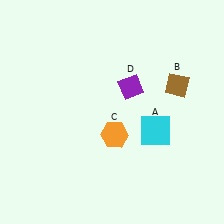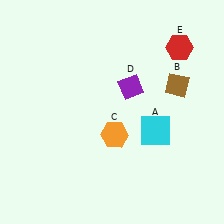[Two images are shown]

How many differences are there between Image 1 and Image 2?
There is 1 difference between the two images.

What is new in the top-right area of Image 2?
A red hexagon (E) was added in the top-right area of Image 2.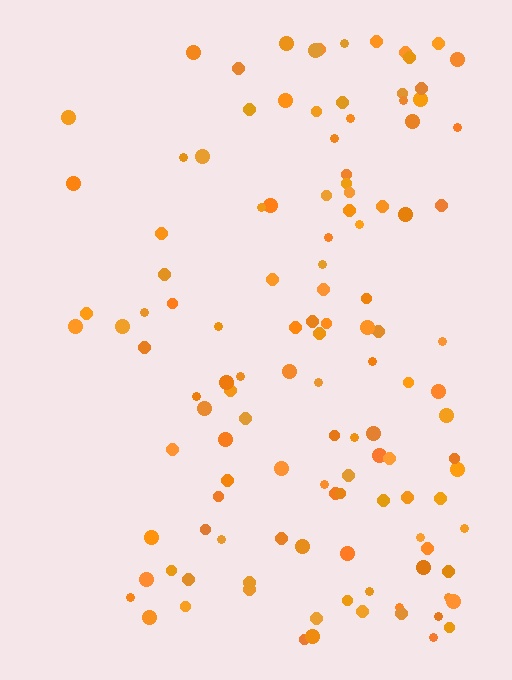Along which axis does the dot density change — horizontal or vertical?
Horizontal.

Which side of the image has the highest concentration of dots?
The right.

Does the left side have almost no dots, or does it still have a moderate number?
Still a moderate number, just noticeably fewer than the right.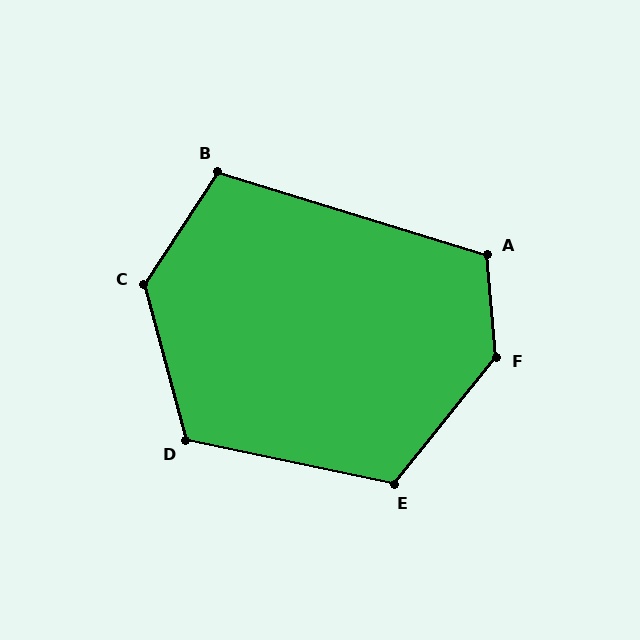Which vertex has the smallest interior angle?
B, at approximately 106 degrees.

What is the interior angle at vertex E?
Approximately 117 degrees (obtuse).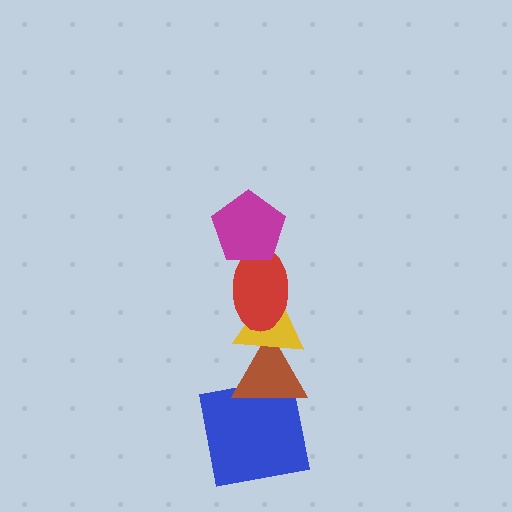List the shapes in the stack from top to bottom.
From top to bottom: the magenta pentagon, the red ellipse, the yellow triangle, the brown triangle, the blue square.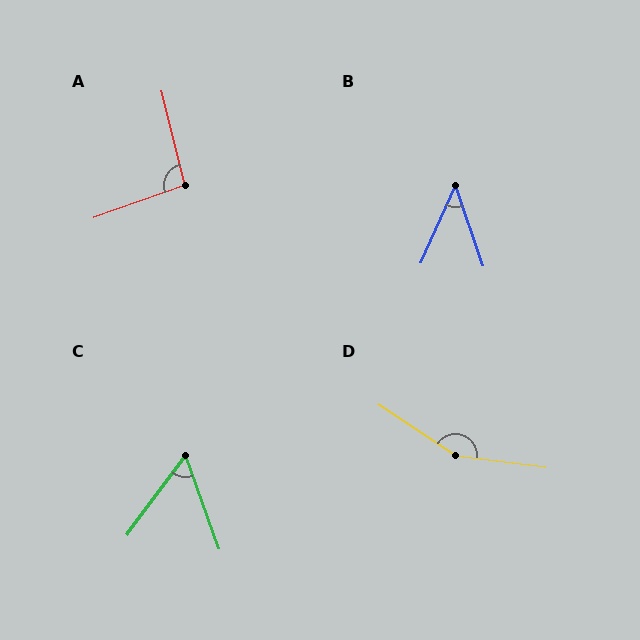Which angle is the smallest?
B, at approximately 43 degrees.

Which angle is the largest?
D, at approximately 154 degrees.